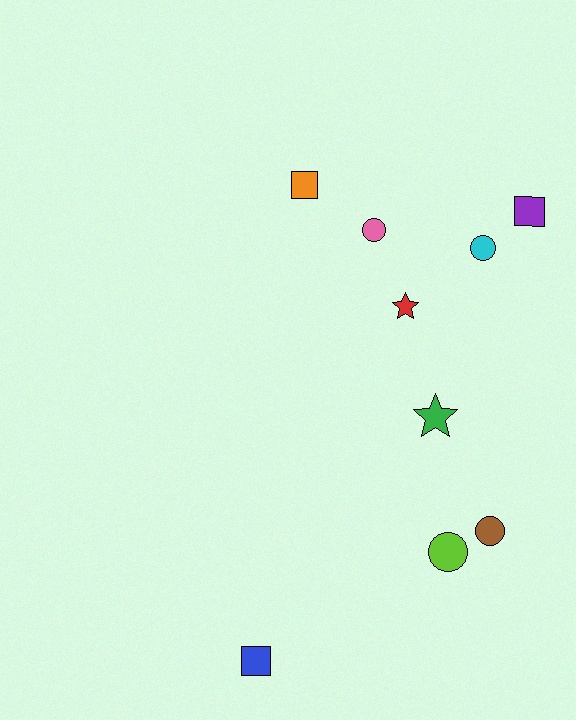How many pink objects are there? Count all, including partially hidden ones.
There is 1 pink object.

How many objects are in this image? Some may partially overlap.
There are 9 objects.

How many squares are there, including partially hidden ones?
There are 3 squares.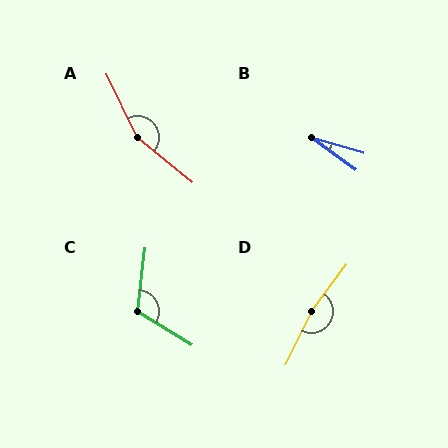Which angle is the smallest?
B, at approximately 20 degrees.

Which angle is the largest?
D, at approximately 170 degrees.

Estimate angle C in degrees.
Approximately 115 degrees.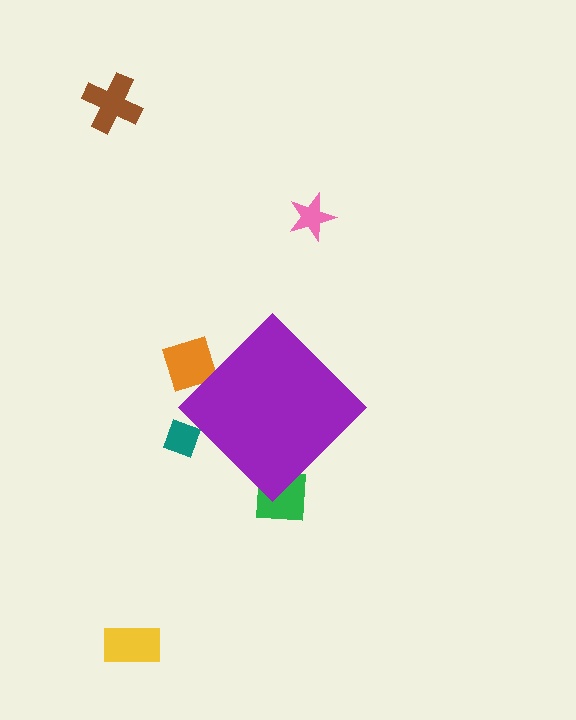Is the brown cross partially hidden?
No, the brown cross is fully visible.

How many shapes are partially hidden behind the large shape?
3 shapes are partially hidden.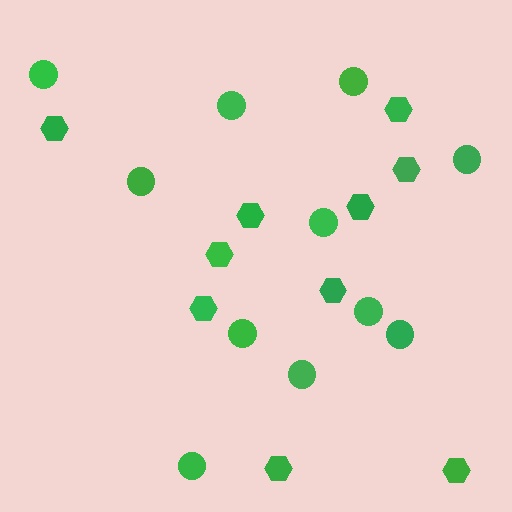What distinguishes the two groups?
There are 2 groups: one group of circles (11) and one group of hexagons (10).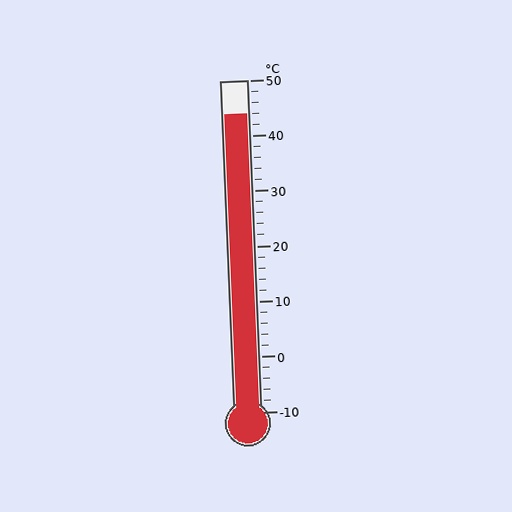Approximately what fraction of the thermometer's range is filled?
The thermometer is filled to approximately 90% of its range.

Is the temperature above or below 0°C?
The temperature is above 0°C.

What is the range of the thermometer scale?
The thermometer scale ranges from -10°C to 50°C.